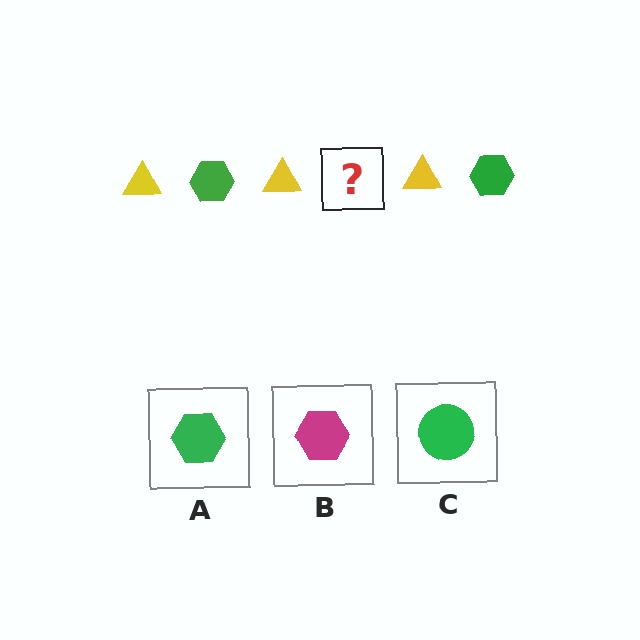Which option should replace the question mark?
Option A.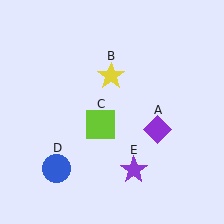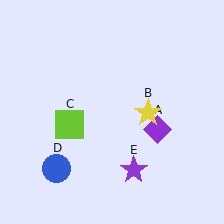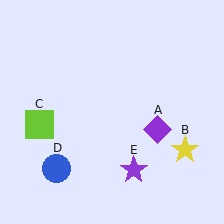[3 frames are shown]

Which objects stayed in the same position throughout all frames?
Purple diamond (object A) and blue circle (object D) and purple star (object E) remained stationary.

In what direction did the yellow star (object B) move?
The yellow star (object B) moved down and to the right.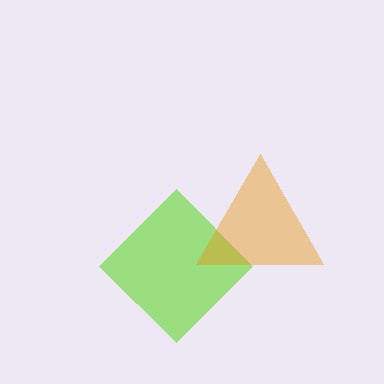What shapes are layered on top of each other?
The layered shapes are: a lime diamond, an orange triangle.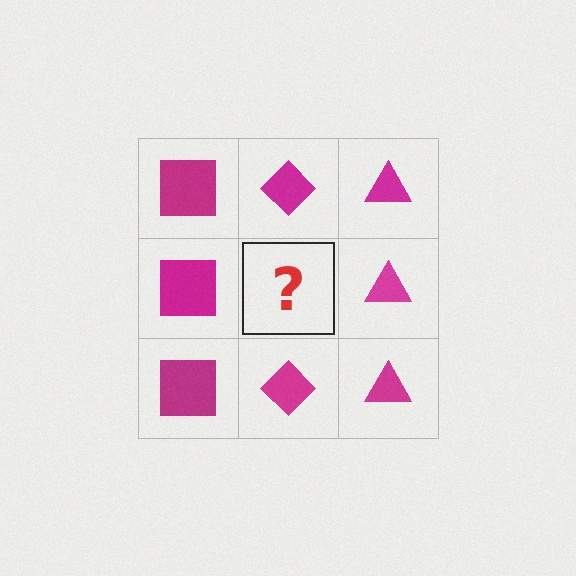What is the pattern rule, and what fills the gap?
The rule is that each column has a consistent shape. The gap should be filled with a magenta diamond.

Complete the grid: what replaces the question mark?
The question mark should be replaced with a magenta diamond.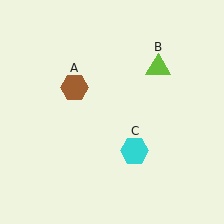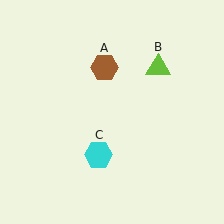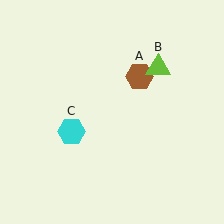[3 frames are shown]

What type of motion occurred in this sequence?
The brown hexagon (object A), cyan hexagon (object C) rotated clockwise around the center of the scene.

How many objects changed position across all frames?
2 objects changed position: brown hexagon (object A), cyan hexagon (object C).